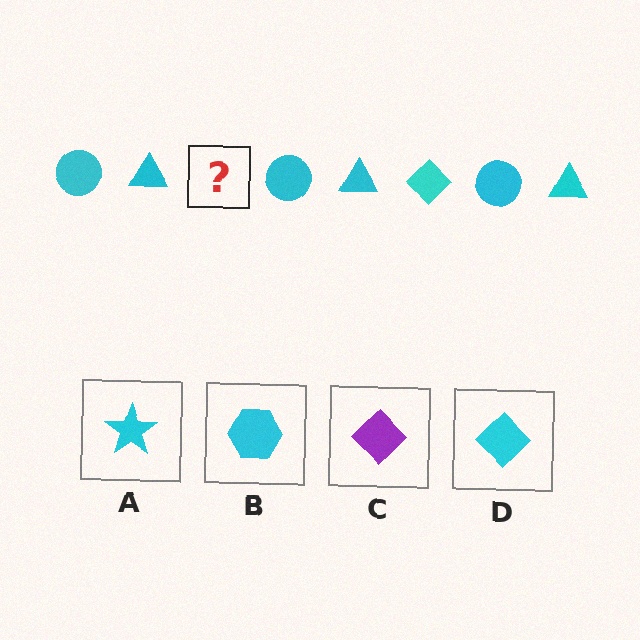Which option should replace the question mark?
Option D.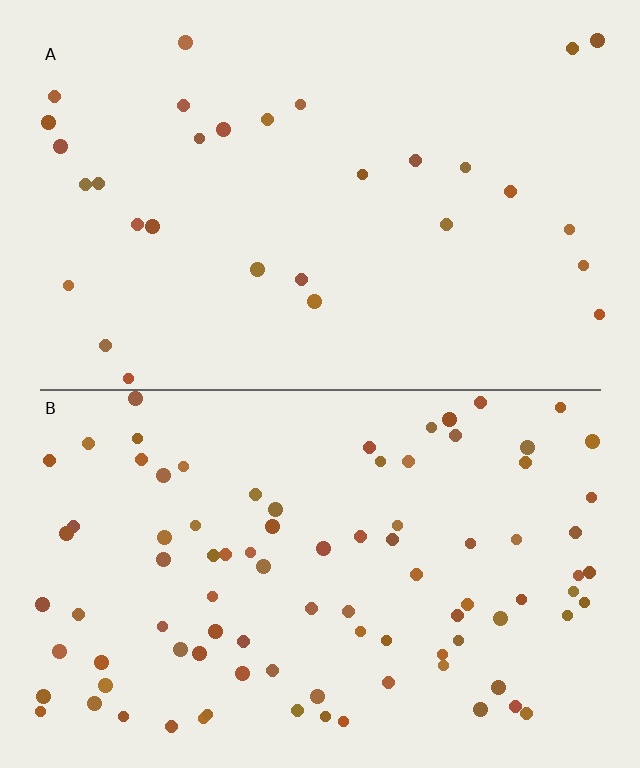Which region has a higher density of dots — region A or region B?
B (the bottom).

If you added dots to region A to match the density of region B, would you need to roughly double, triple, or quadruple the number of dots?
Approximately triple.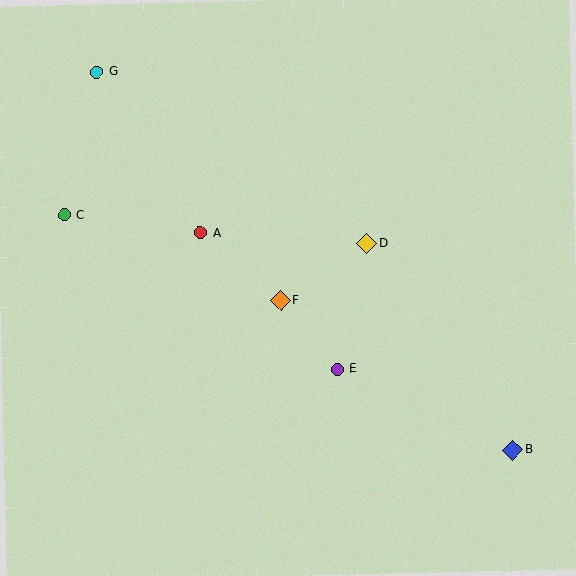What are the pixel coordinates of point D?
Point D is at (366, 243).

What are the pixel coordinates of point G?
Point G is at (97, 72).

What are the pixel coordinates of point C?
Point C is at (64, 215).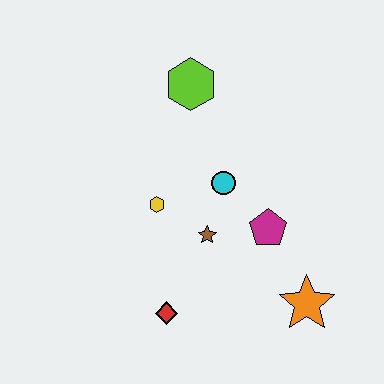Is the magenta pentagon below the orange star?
No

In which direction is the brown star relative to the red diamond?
The brown star is above the red diamond.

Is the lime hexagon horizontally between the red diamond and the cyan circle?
Yes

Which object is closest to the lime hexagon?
The cyan circle is closest to the lime hexagon.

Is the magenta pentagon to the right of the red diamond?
Yes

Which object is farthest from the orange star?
The lime hexagon is farthest from the orange star.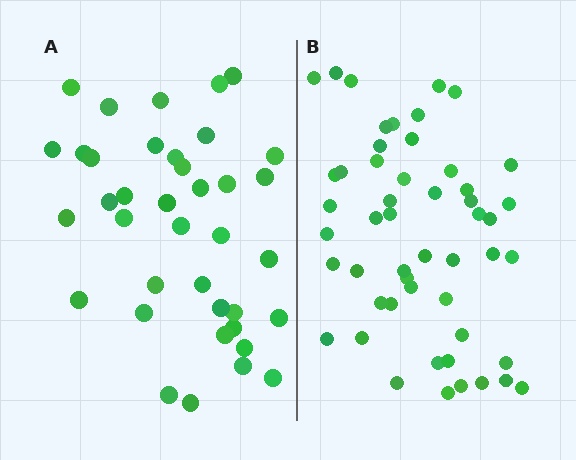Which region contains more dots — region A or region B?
Region B (the right region) has more dots.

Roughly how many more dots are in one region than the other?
Region B has approximately 15 more dots than region A.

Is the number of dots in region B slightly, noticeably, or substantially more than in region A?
Region B has noticeably more, but not dramatically so. The ratio is roughly 1.3 to 1.